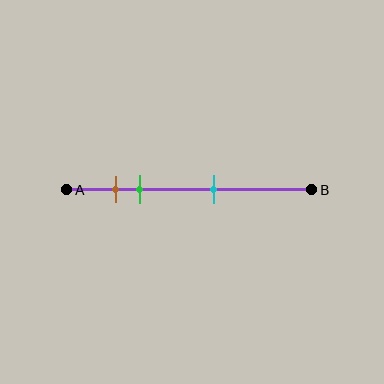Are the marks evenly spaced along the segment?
No, the marks are not evenly spaced.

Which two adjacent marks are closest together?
The brown and green marks are the closest adjacent pair.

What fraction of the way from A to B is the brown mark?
The brown mark is approximately 20% (0.2) of the way from A to B.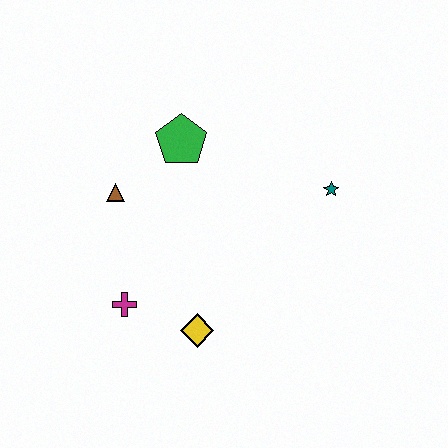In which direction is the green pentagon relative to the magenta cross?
The green pentagon is above the magenta cross.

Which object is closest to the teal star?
The green pentagon is closest to the teal star.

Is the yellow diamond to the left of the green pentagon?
No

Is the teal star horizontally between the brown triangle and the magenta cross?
No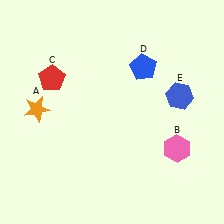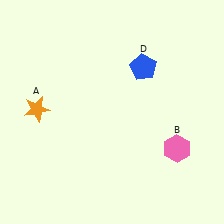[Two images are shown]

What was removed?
The red pentagon (C), the blue hexagon (E) were removed in Image 2.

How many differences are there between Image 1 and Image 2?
There are 2 differences between the two images.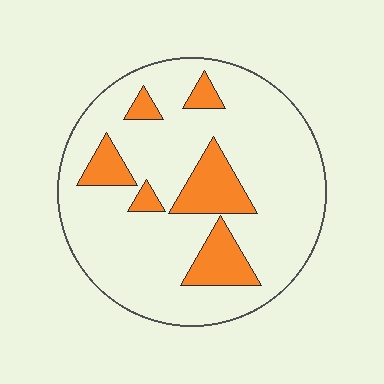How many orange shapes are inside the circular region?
6.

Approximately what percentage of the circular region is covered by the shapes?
Approximately 20%.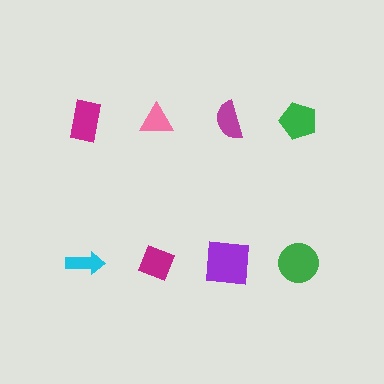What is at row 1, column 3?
A magenta semicircle.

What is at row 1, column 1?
A magenta rectangle.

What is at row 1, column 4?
A green pentagon.